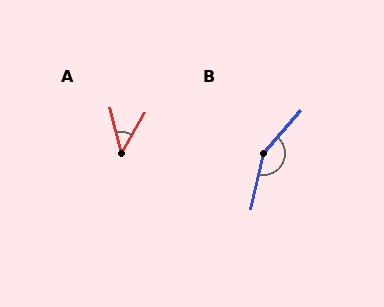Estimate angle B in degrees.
Approximately 152 degrees.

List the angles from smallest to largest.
A (44°), B (152°).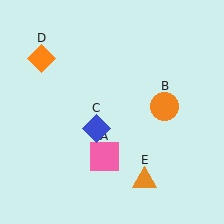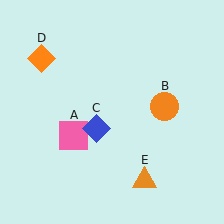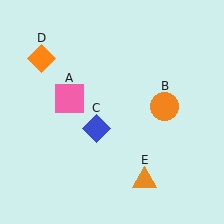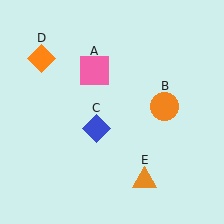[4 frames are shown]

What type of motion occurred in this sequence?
The pink square (object A) rotated clockwise around the center of the scene.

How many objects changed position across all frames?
1 object changed position: pink square (object A).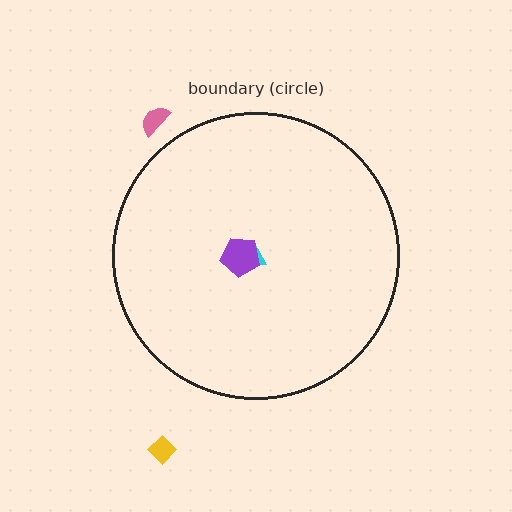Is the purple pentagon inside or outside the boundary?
Inside.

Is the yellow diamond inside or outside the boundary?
Outside.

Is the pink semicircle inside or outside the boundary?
Outside.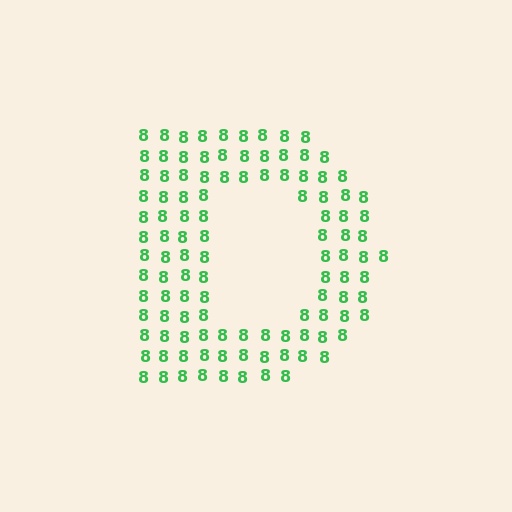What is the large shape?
The large shape is the letter D.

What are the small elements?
The small elements are digit 8's.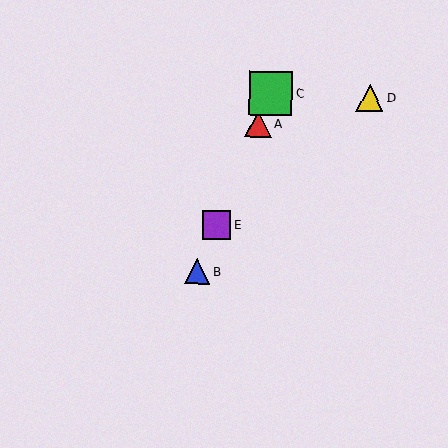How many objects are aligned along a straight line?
4 objects (A, B, C, E) are aligned along a straight line.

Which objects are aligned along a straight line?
Objects A, B, C, E are aligned along a straight line.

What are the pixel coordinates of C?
Object C is at (271, 93).